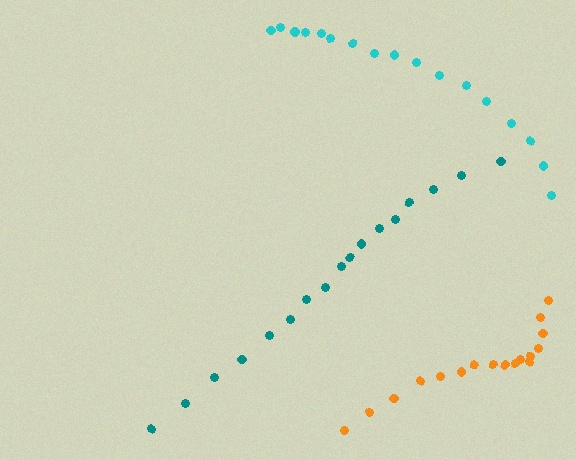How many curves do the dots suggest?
There are 3 distinct paths.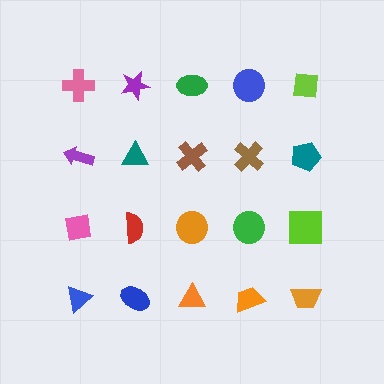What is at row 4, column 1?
A blue triangle.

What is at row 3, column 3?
An orange circle.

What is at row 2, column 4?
A brown cross.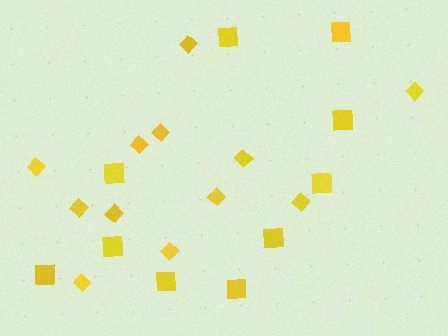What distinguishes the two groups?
There are 2 groups: one group of squares (10) and one group of diamonds (12).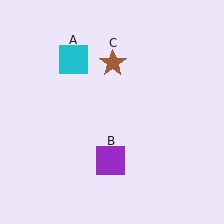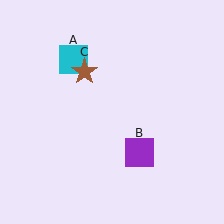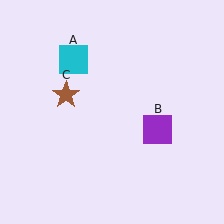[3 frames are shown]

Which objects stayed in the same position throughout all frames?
Cyan square (object A) remained stationary.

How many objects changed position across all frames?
2 objects changed position: purple square (object B), brown star (object C).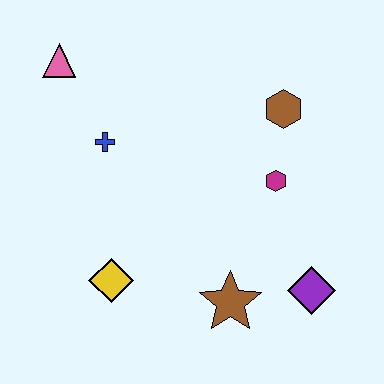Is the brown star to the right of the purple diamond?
No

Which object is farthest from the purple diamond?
The pink triangle is farthest from the purple diamond.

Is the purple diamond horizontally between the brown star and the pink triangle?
No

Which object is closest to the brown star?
The purple diamond is closest to the brown star.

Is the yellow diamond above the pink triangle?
No